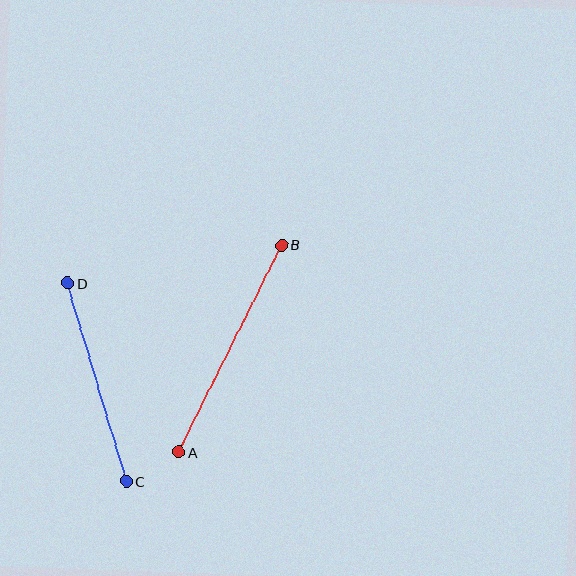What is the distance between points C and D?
The distance is approximately 207 pixels.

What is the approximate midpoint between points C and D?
The midpoint is at approximately (97, 382) pixels.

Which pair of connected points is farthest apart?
Points A and B are farthest apart.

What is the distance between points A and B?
The distance is approximately 231 pixels.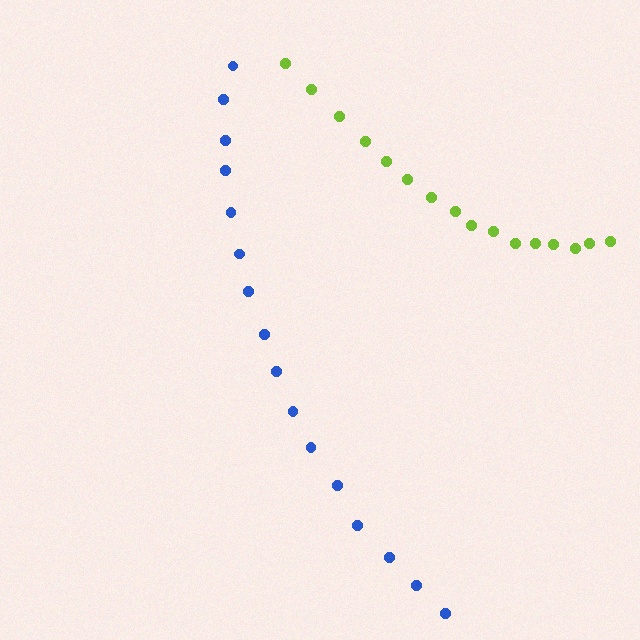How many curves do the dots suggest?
There are 2 distinct paths.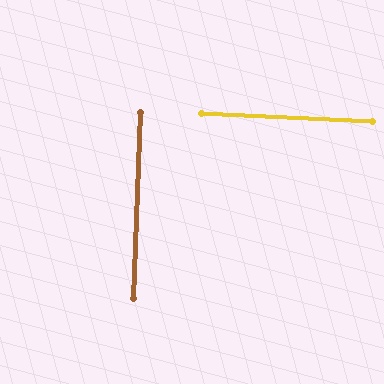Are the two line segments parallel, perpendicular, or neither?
Perpendicular — they meet at approximately 90°.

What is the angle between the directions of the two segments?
Approximately 90 degrees.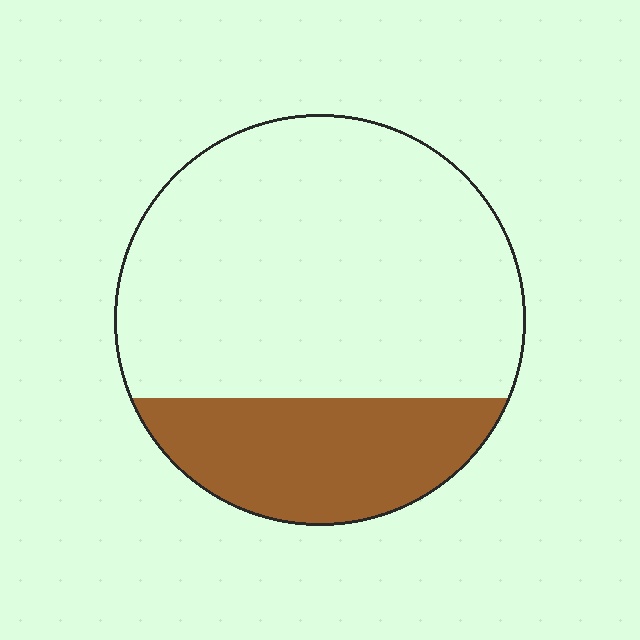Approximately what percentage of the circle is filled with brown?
Approximately 25%.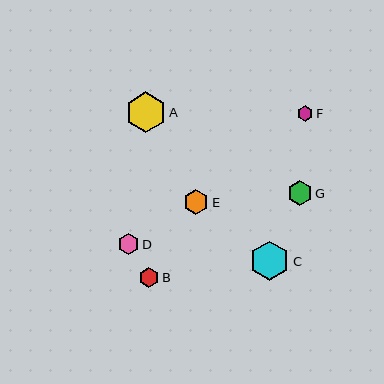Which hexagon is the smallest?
Hexagon F is the smallest with a size of approximately 16 pixels.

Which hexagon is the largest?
Hexagon A is the largest with a size of approximately 41 pixels.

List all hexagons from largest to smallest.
From largest to smallest: A, C, E, G, D, B, F.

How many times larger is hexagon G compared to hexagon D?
Hexagon G is approximately 1.2 times the size of hexagon D.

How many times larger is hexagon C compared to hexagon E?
Hexagon C is approximately 1.6 times the size of hexagon E.